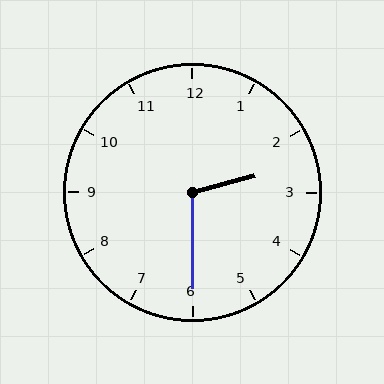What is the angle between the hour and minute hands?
Approximately 105 degrees.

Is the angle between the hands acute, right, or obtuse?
It is obtuse.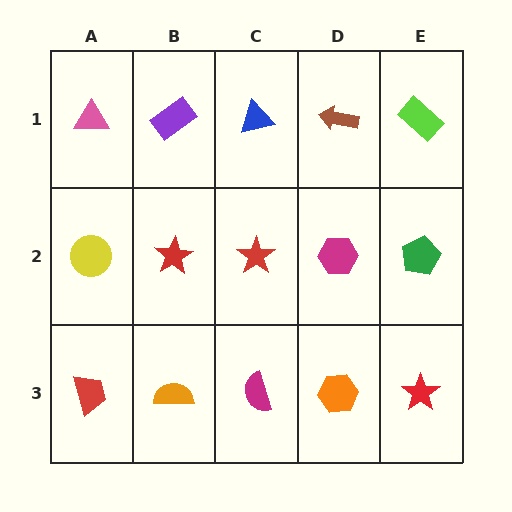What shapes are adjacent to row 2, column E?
A lime rectangle (row 1, column E), a red star (row 3, column E), a magenta hexagon (row 2, column D).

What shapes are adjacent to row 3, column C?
A red star (row 2, column C), an orange semicircle (row 3, column B), an orange hexagon (row 3, column D).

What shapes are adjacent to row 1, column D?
A magenta hexagon (row 2, column D), a blue triangle (row 1, column C), a lime rectangle (row 1, column E).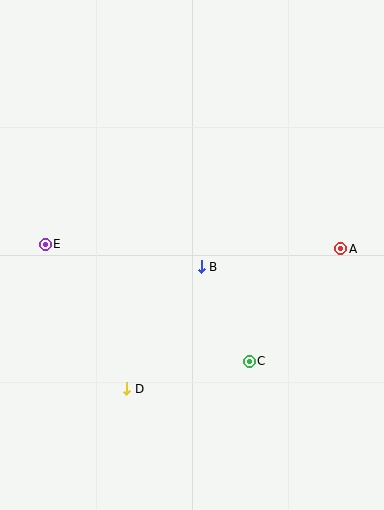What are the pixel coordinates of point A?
Point A is at (341, 249).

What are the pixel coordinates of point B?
Point B is at (201, 267).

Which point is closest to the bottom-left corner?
Point D is closest to the bottom-left corner.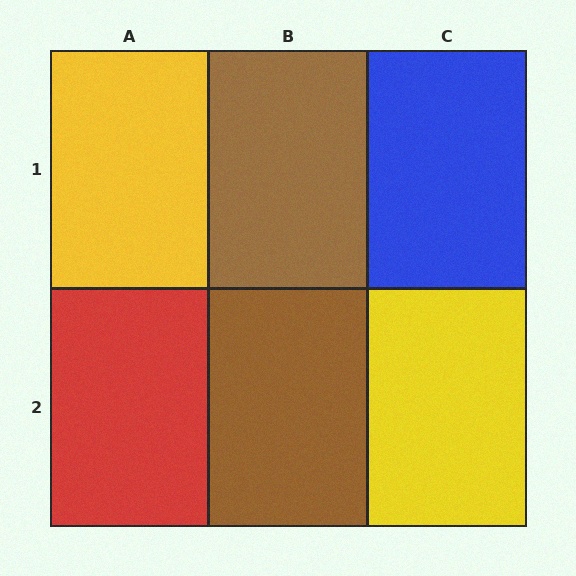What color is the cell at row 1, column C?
Blue.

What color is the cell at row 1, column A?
Yellow.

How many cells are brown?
2 cells are brown.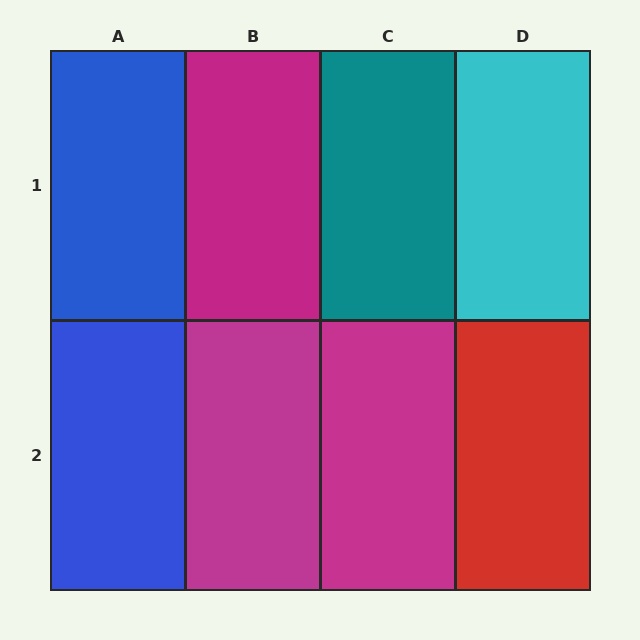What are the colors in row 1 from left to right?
Blue, magenta, teal, cyan.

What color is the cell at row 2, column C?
Magenta.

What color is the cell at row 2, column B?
Magenta.